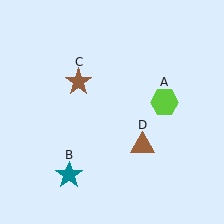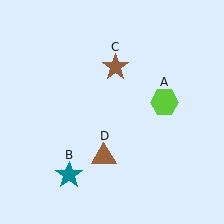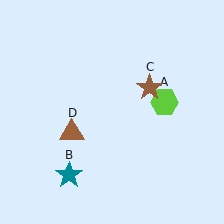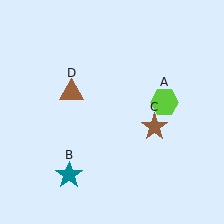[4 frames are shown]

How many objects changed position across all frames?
2 objects changed position: brown star (object C), brown triangle (object D).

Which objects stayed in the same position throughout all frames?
Lime hexagon (object A) and teal star (object B) remained stationary.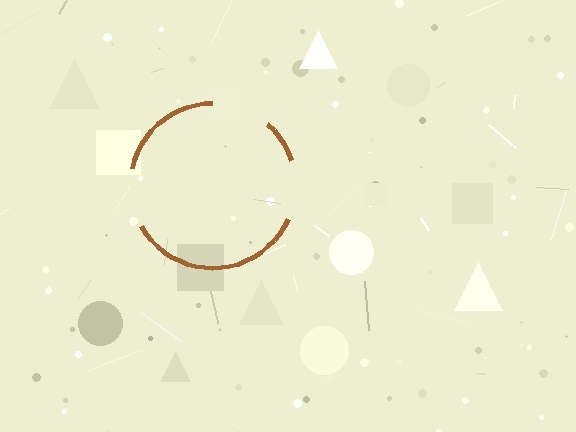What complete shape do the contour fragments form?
The contour fragments form a circle.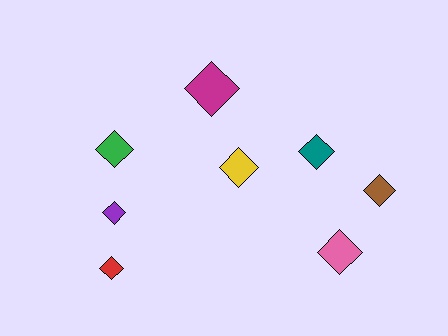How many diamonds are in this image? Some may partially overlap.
There are 8 diamonds.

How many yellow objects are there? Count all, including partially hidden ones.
There is 1 yellow object.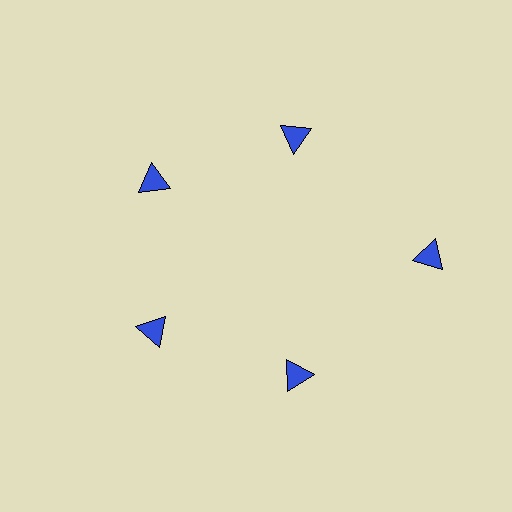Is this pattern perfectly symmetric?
No. The 5 blue triangles are arranged in a ring, but one element near the 3 o'clock position is pushed outward from the center, breaking the 5-fold rotational symmetry.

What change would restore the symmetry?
The symmetry would be restored by moving it inward, back onto the ring so that all 5 triangles sit at equal angles and equal distance from the center.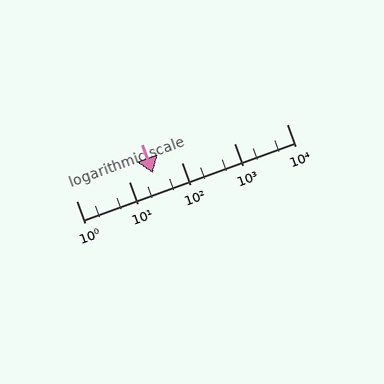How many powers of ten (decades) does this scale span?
The scale spans 4 decades, from 1 to 10000.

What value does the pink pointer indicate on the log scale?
The pointer indicates approximately 28.